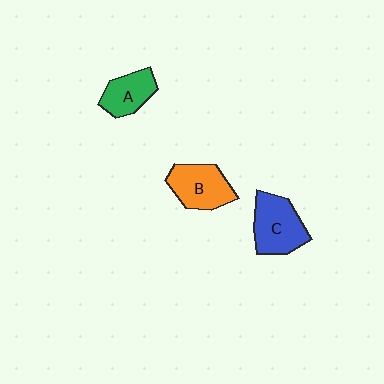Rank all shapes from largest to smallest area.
From largest to smallest: C (blue), B (orange), A (green).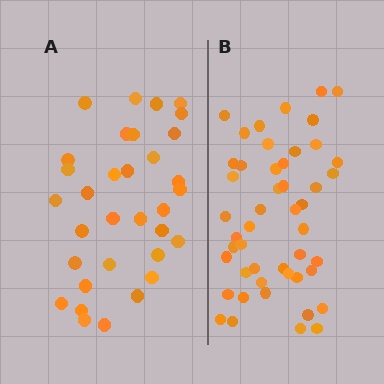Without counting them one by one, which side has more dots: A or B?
Region B (the right region) has more dots.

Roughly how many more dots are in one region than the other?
Region B has approximately 15 more dots than region A.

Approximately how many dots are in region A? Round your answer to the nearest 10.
About 30 dots. (The exact count is 33, which rounds to 30.)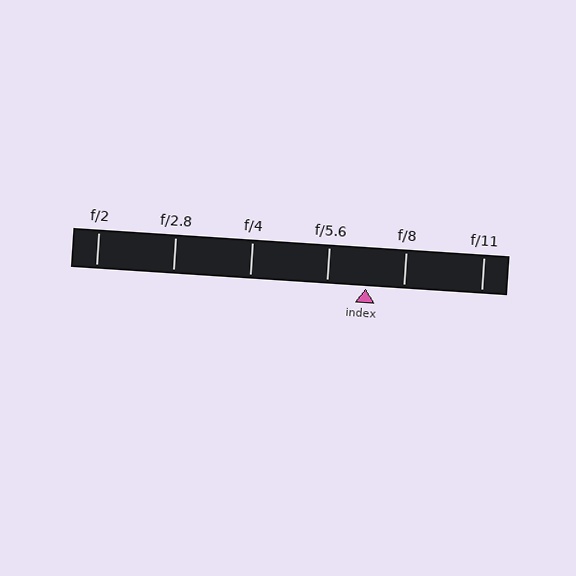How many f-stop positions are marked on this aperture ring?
There are 6 f-stop positions marked.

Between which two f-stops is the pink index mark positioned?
The index mark is between f/5.6 and f/8.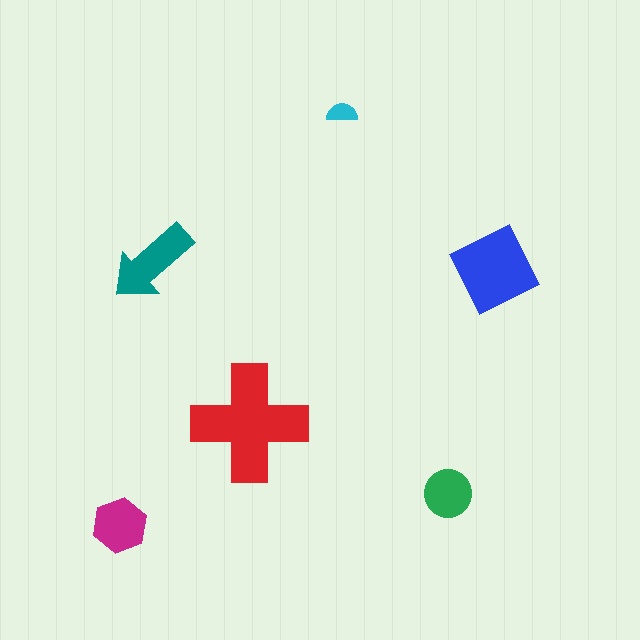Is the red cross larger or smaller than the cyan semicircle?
Larger.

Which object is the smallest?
The cyan semicircle.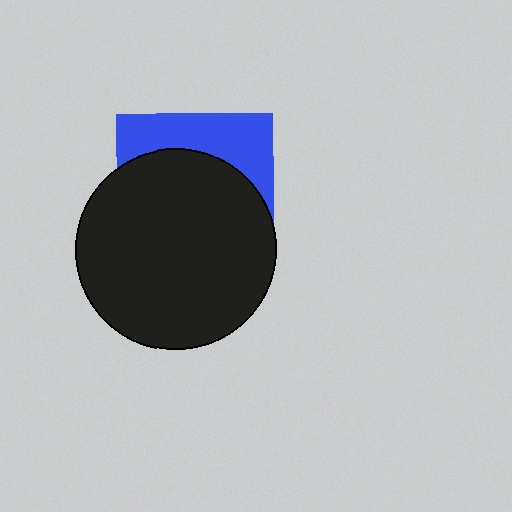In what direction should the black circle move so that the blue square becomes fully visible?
The black circle should move down. That is the shortest direction to clear the overlap and leave the blue square fully visible.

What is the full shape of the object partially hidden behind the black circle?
The partially hidden object is a blue square.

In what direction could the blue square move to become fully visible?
The blue square could move up. That would shift it out from behind the black circle entirely.